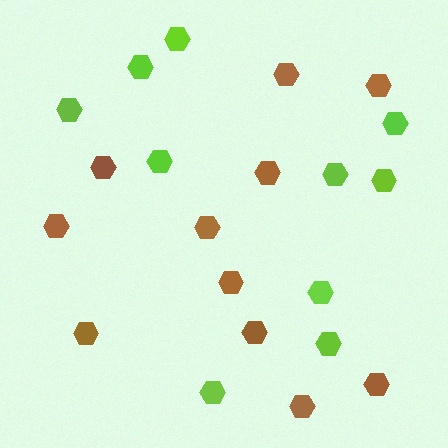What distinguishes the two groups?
There are 2 groups: one group of lime hexagons (10) and one group of brown hexagons (11).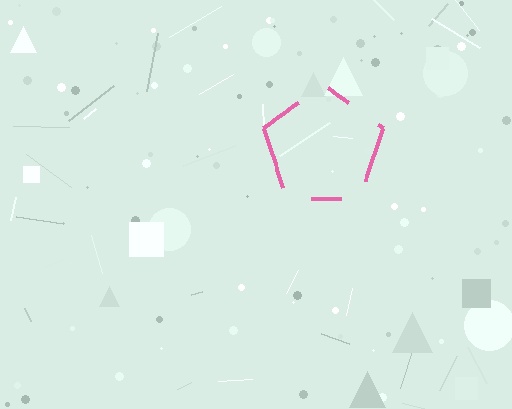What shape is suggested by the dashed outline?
The dashed outline suggests a pentagon.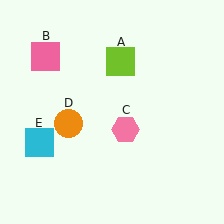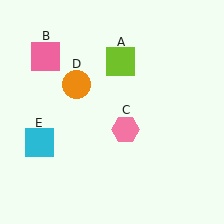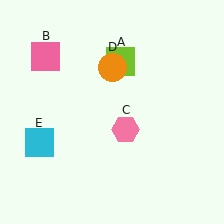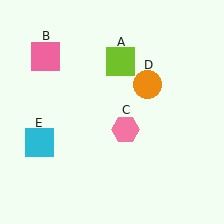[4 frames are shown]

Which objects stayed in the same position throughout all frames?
Lime square (object A) and pink square (object B) and pink hexagon (object C) and cyan square (object E) remained stationary.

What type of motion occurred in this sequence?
The orange circle (object D) rotated clockwise around the center of the scene.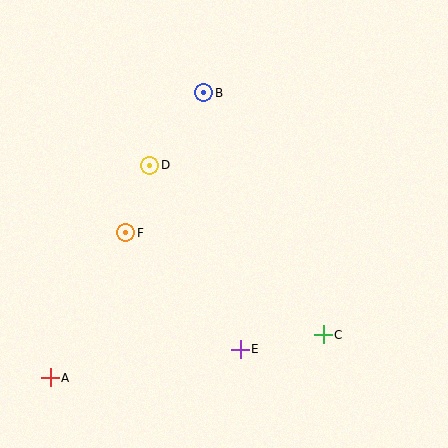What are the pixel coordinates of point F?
Point F is at (126, 233).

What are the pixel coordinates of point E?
Point E is at (240, 349).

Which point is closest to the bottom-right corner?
Point C is closest to the bottom-right corner.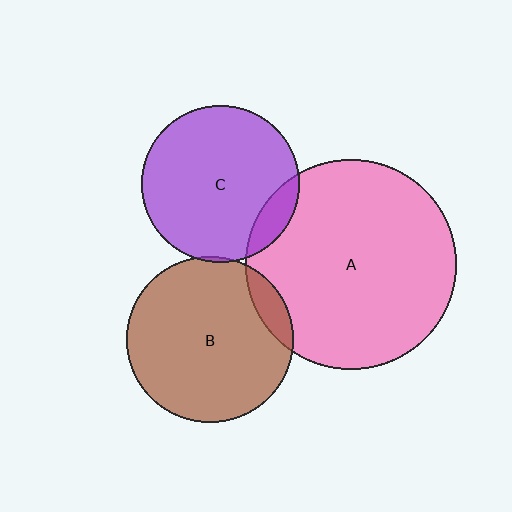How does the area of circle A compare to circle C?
Approximately 1.8 times.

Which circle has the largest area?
Circle A (pink).